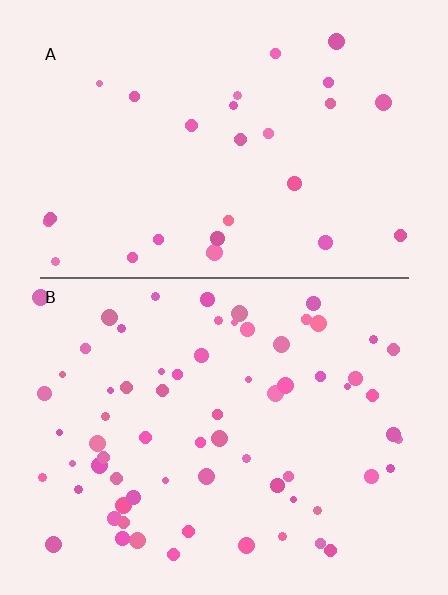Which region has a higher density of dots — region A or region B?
B (the bottom).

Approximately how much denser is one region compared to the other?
Approximately 2.5× — region B over region A.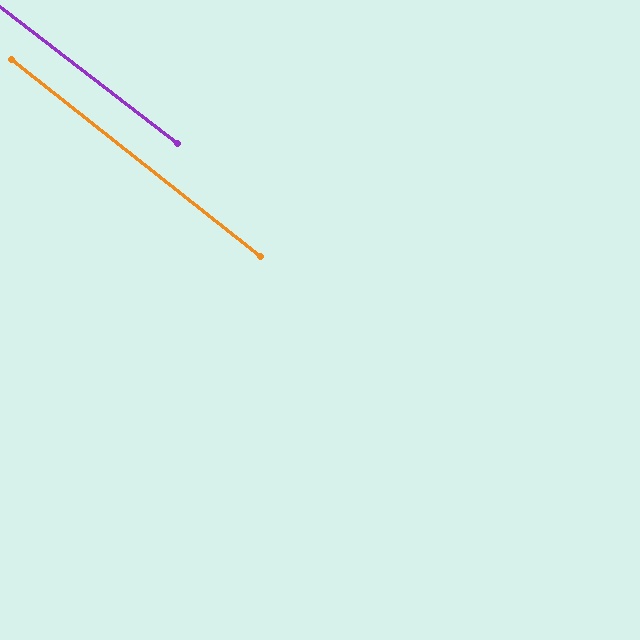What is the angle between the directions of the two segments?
Approximately 1 degree.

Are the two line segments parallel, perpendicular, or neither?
Parallel — their directions differ by only 0.9°.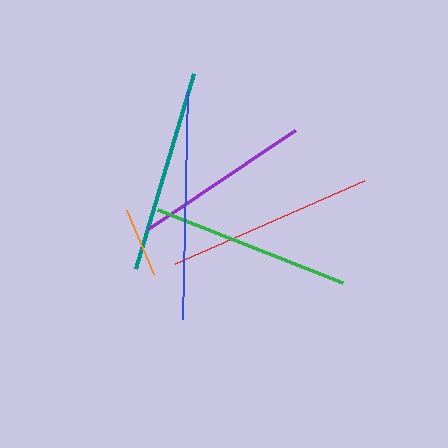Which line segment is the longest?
The blue line is the longest at approximately 227 pixels.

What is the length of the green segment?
The green segment is approximately 199 pixels long.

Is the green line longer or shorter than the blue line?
The blue line is longer than the green line.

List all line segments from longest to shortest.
From longest to shortest: blue, red, teal, green, purple, orange.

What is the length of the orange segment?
The orange segment is approximately 70 pixels long.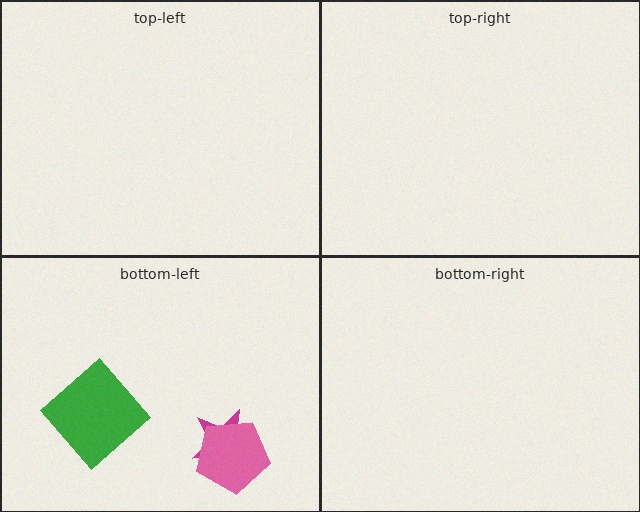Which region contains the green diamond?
The bottom-left region.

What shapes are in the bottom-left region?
The green diamond, the magenta star, the pink pentagon.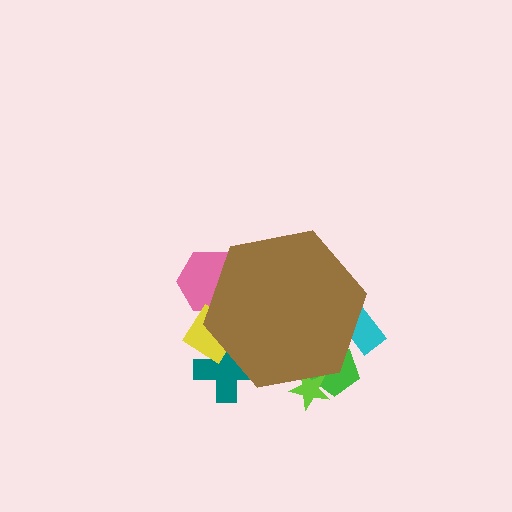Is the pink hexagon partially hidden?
Yes, the pink hexagon is partially hidden behind the brown hexagon.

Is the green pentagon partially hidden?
Yes, the green pentagon is partially hidden behind the brown hexagon.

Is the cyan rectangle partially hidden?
Yes, the cyan rectangle is partially hidden behind the brown hexagon.